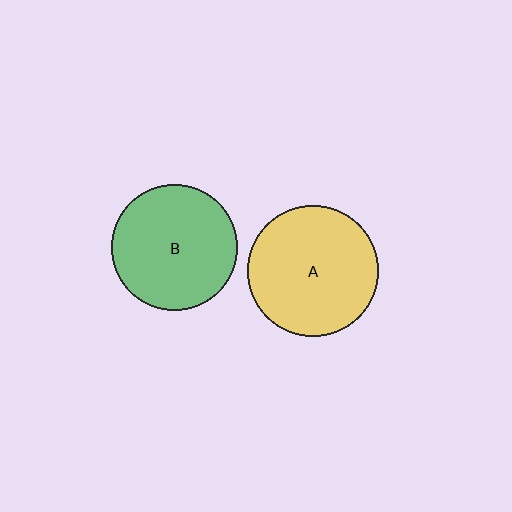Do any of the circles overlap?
No, none of the circles overlap.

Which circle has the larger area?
Circle A (yellow).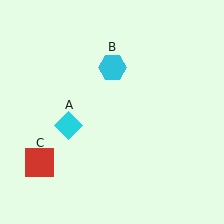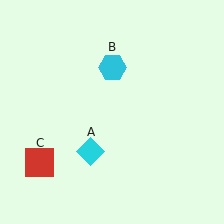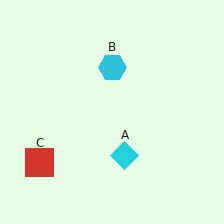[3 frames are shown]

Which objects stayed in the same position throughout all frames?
Cyan hexagon (object B) and red square (object C) remained stationary.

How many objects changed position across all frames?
1 object changed position: cyan diamond (object A).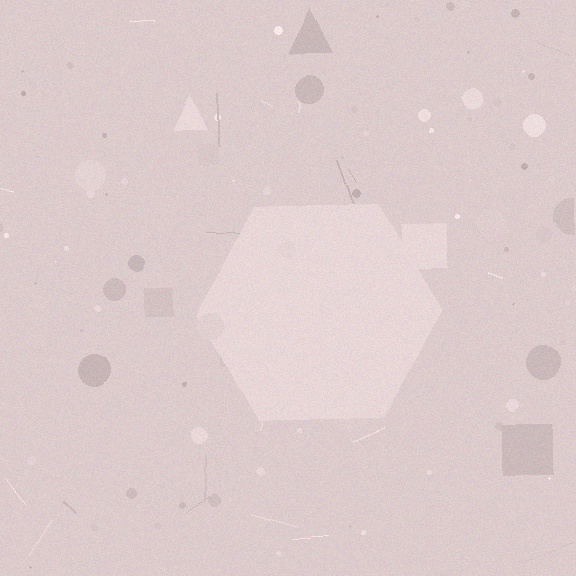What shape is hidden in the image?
A hexagon is hidden in the image.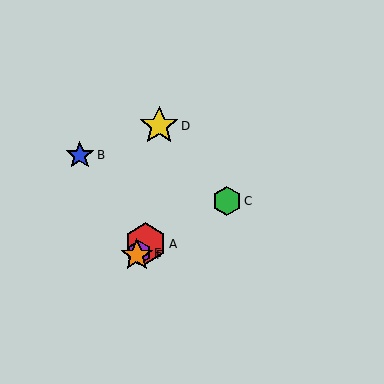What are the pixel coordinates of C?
Object C is at (227, 201).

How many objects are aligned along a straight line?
3 objects (A, E, F) are aligned along a straight line.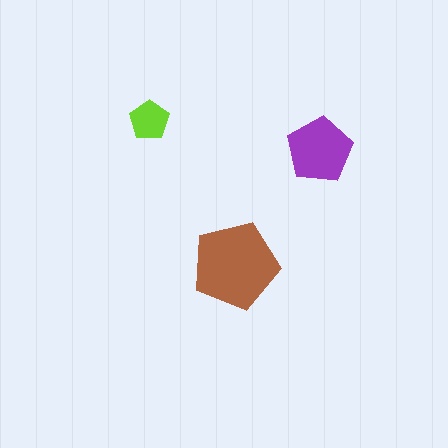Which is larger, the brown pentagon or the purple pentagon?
The brown one.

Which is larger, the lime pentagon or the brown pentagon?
The brown one.